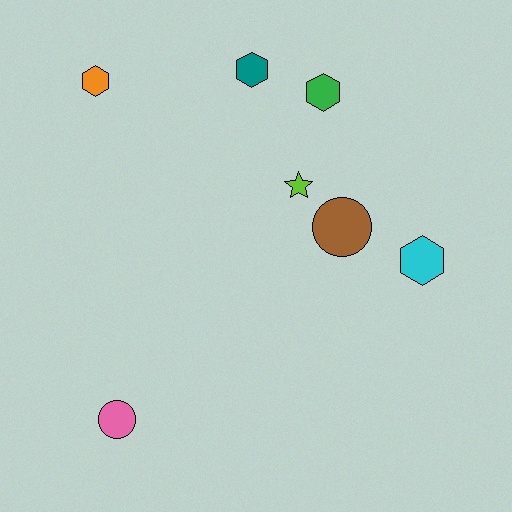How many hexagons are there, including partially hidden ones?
There are 4 hexagons.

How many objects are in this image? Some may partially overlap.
There are 7 objects.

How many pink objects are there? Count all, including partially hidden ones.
There is 1 pink object.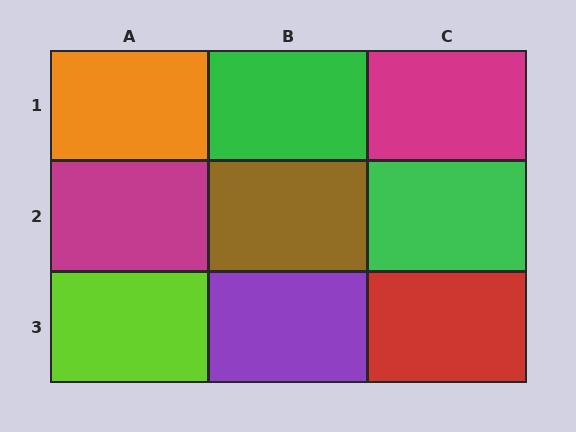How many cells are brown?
1 cell is brown.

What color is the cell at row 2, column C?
Green.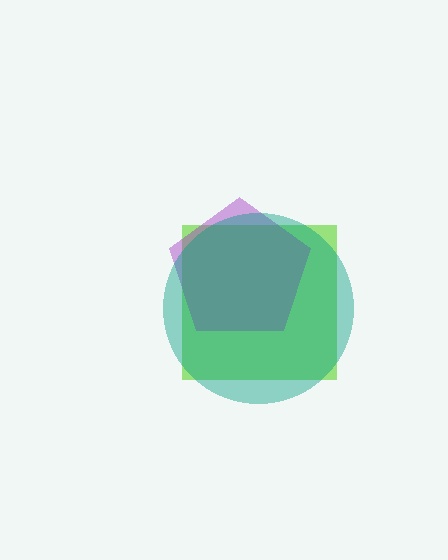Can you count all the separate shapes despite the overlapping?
Yes, there are 3 separate shapes.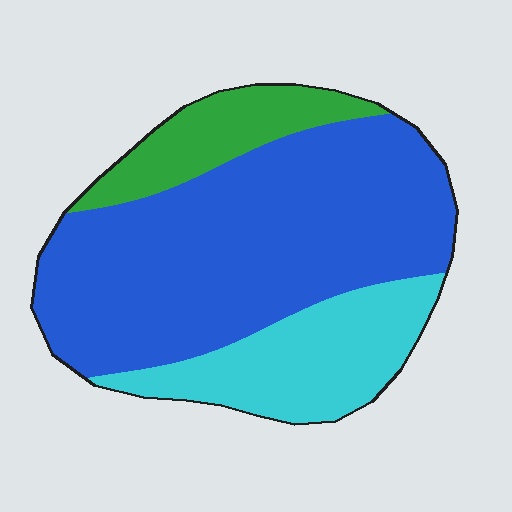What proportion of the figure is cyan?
Cyan takes up about one quarter (1/4) of the figure.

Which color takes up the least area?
Green, at roughly 15%.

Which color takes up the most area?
Blue, at roughly 65%.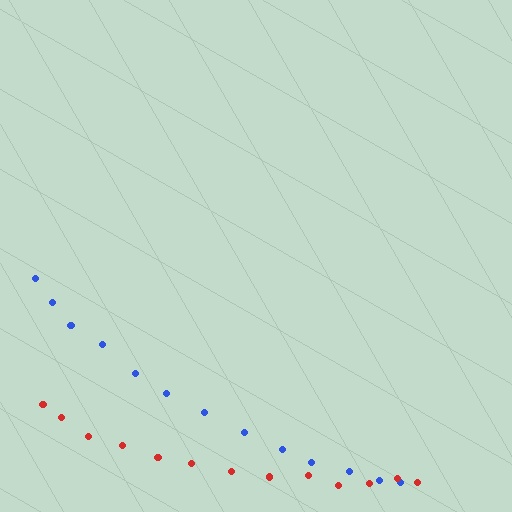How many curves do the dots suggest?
There are 2 distinct paths.